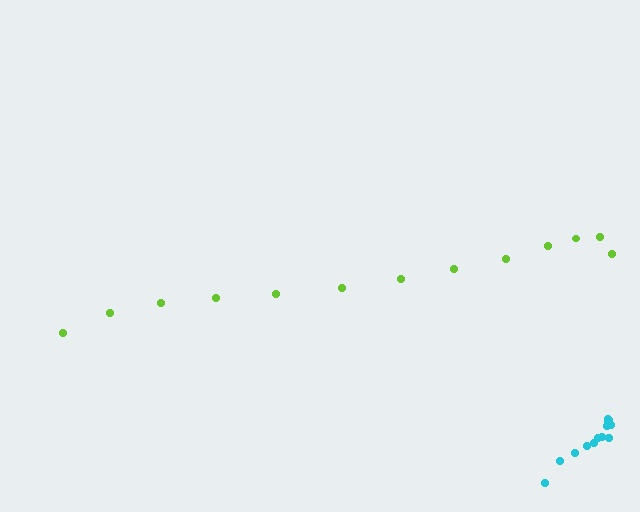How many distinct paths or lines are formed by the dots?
There are 2 distinct paths.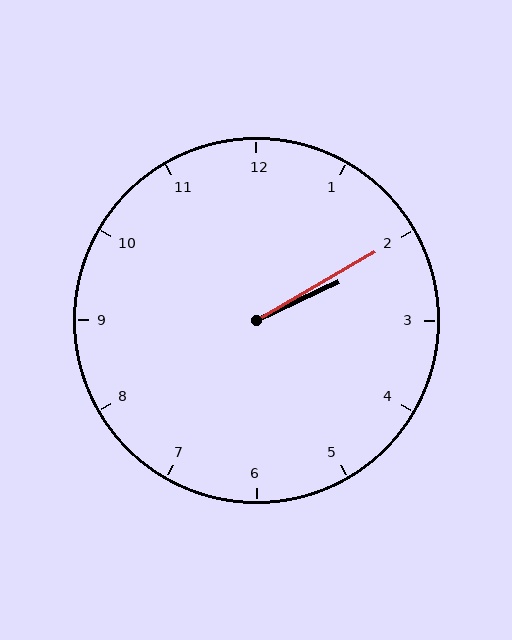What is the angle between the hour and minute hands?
Approximately 5 degrees.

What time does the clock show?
2:10.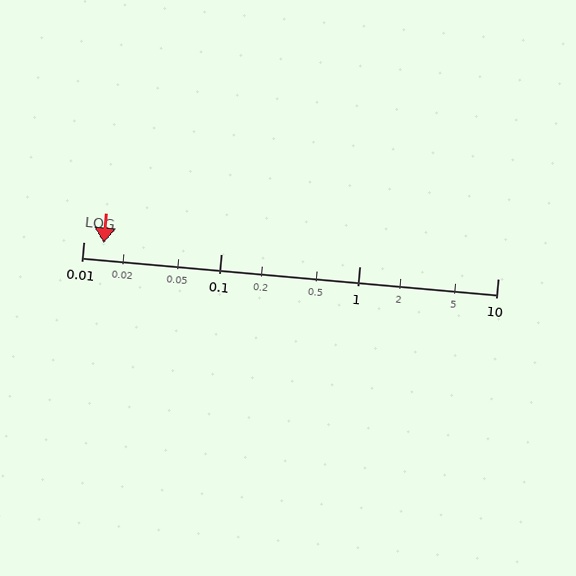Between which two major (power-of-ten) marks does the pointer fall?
The pointer is between 0.01 and 0.1.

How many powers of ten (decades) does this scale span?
The scale spans 3 decades, from 0.01 to 10.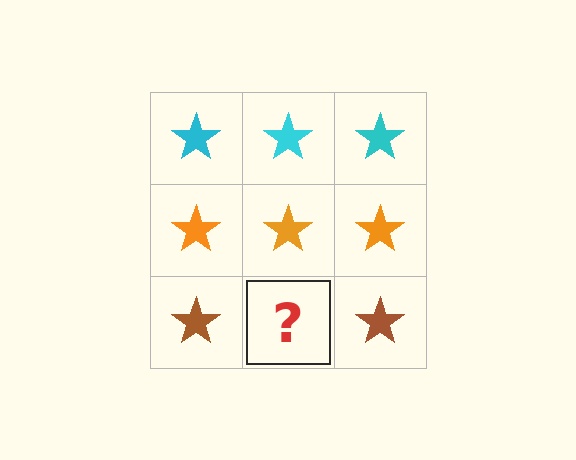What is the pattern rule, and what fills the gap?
The rule is that each row has a consistent color. The gap should be filled with a brown star.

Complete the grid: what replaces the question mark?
The question mark should be replaced with a brown star.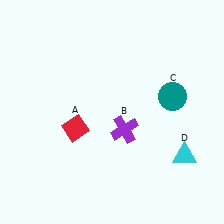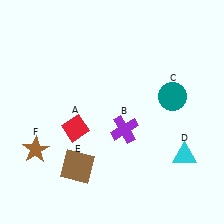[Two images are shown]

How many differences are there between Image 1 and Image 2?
There are 2 differences between the two images.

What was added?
A brown square (E), a brown star (F) were added in Image 2.